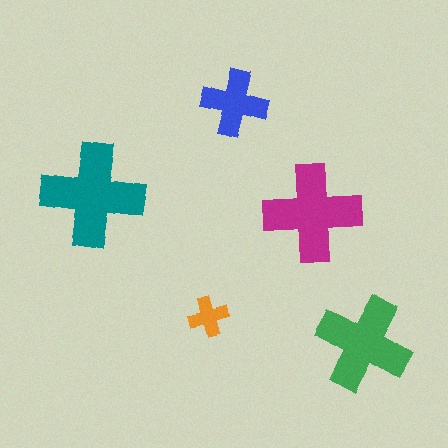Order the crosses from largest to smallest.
the teal one, the magenta one, the green one, the blue one, the orange one.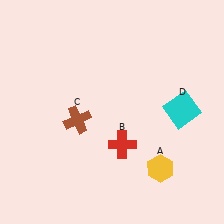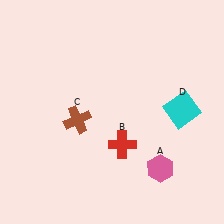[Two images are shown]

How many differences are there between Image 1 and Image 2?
There is 1 difference between the two images.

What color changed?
The hexagon (A) changed from yellow in Image 1 to pink in Image 2.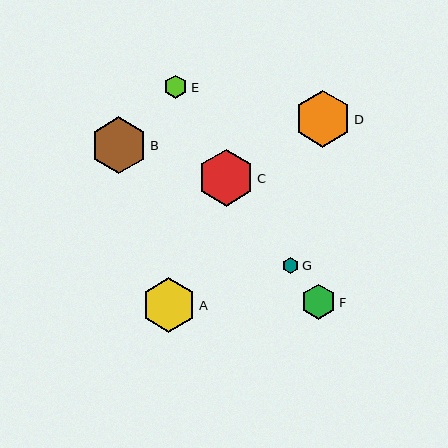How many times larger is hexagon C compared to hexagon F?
Hexagon C is approximately 1.6 times the size of hexagon F.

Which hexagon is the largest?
Hexagon D is the largest with a size of approximately 57 pixels.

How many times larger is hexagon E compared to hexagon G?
Hexagon E is approximately 1.4 times the size of hexagon G.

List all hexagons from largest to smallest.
From largest to smallest: D, B, C, A, F, E, G.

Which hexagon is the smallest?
Hexagon G is the smallest with a size of approximately 16 pixels.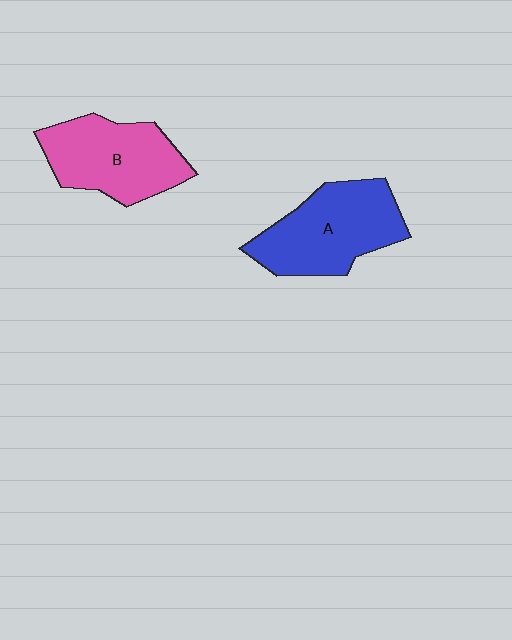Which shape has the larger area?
Shape A (blue).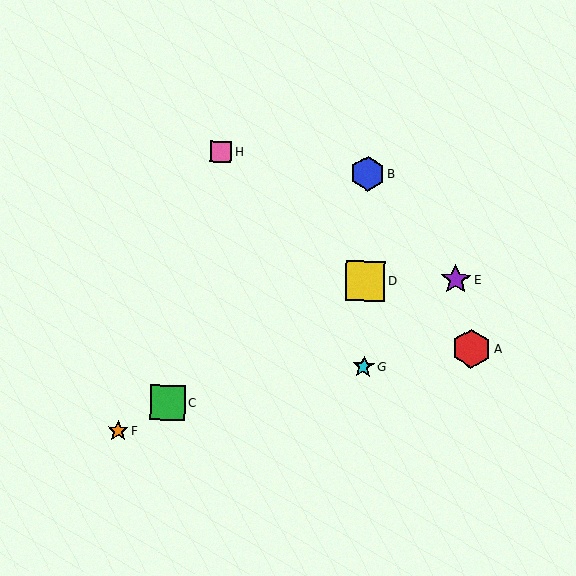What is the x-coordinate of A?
Object A is at x≈471.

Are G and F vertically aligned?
No, G is at x≈364 and F is at x≈118.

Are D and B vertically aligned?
Yes, both are at x≈365.